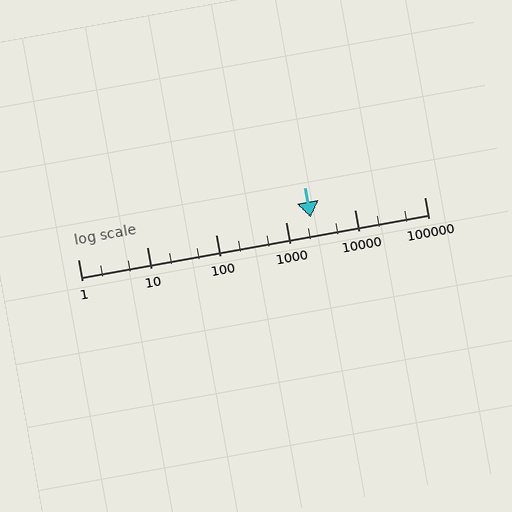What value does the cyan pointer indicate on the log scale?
The pointer indicates approximately 2300.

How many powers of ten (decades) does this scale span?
The scale spans 5 decades, from 1 to 100000.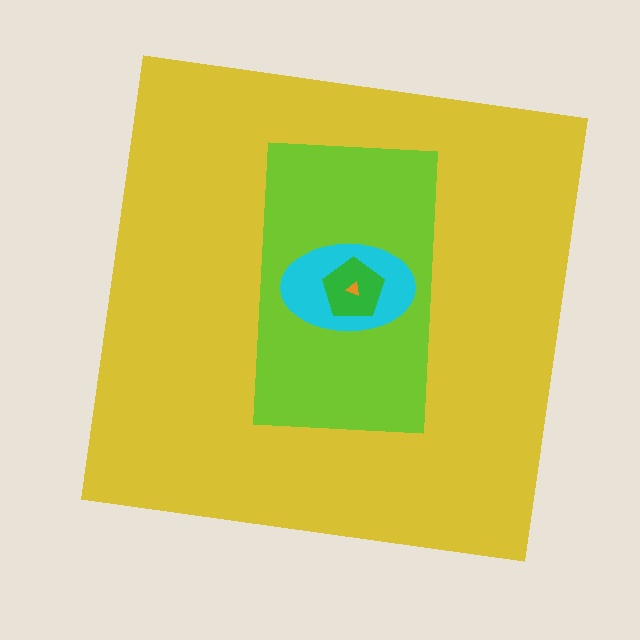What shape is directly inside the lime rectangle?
The cyan ellipse.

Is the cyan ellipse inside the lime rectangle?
Yes.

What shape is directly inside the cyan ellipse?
The green pentagon.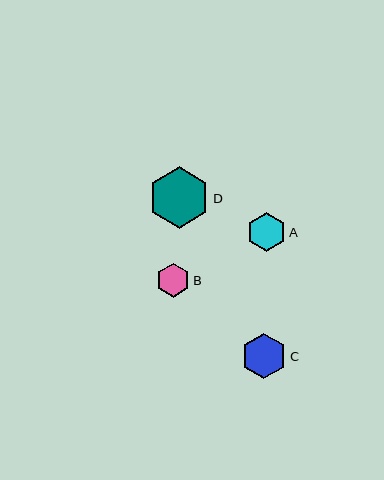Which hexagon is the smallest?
Hexagon B is the smallest with a size of approximately 34 pixels.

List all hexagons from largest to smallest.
From largest to smallest: D, C, A, B.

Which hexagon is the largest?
Hexagon D is the largest with a size of approximately 61 pixels.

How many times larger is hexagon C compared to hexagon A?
Hexagon C is approximately 1.2 times the size of hexagon A.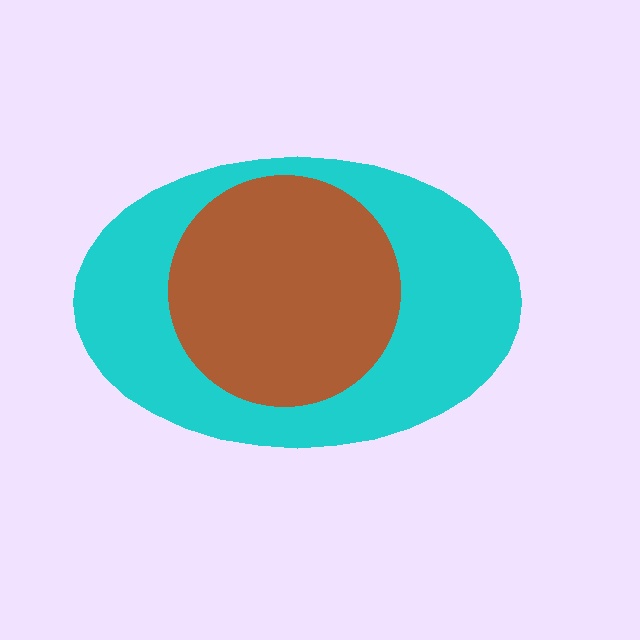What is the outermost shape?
The cyan ellipse.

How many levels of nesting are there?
2.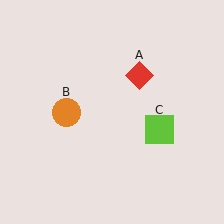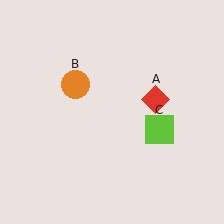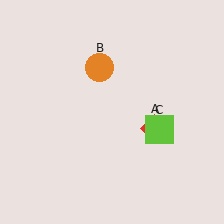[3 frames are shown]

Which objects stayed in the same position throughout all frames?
Lime square (object C) remained stationary.